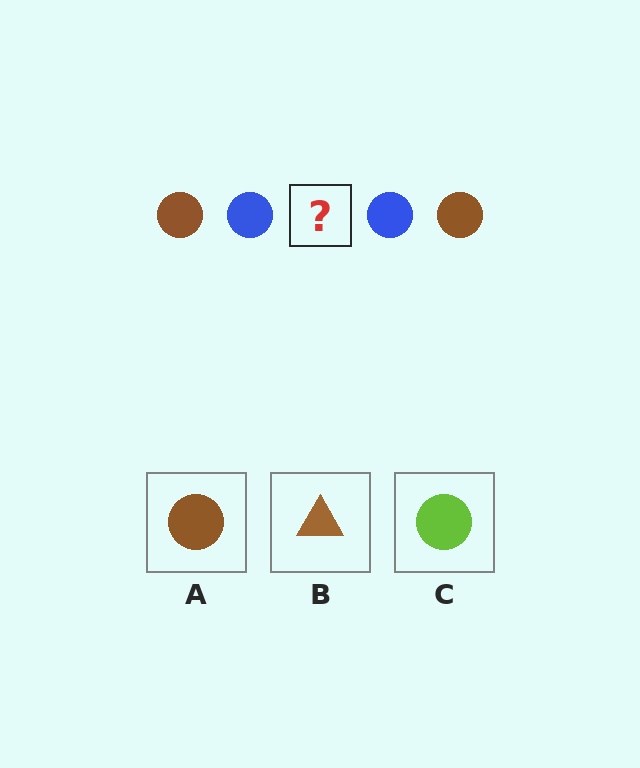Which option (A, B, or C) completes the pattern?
A.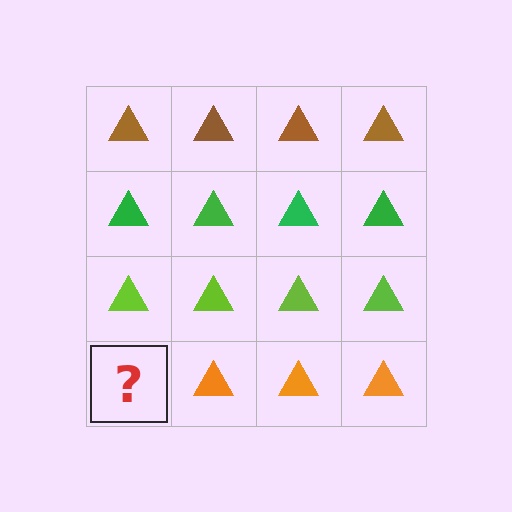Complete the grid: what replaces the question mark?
The question mark should be replaced with an orange triangle.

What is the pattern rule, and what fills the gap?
The rule is that each row has a consistent color. The gap should be filled with an orange triangle.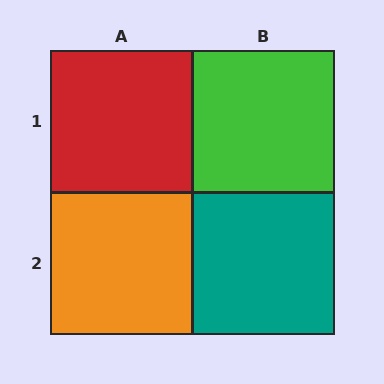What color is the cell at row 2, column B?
Teal.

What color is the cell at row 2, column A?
Orange.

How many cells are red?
1 cell is red.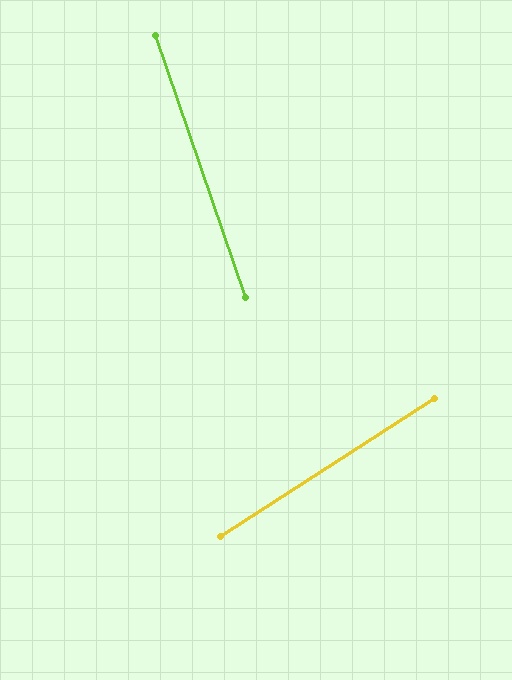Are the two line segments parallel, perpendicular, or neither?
Neither parallel nor perpendicular — they differ by about 76°.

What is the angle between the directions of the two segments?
Approximately 76 degrees.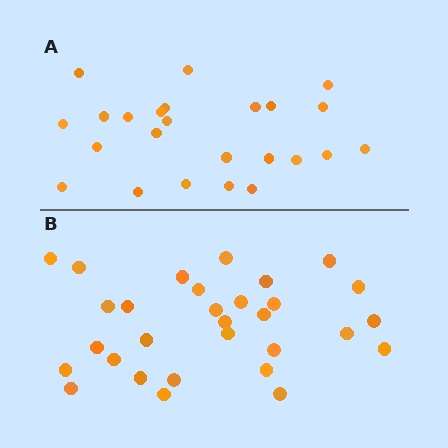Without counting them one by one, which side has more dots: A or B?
Region B (the bottom region) has more dots.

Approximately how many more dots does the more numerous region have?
Region B has about 6 more dots than region A.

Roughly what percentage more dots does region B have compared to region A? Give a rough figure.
About 25% more.